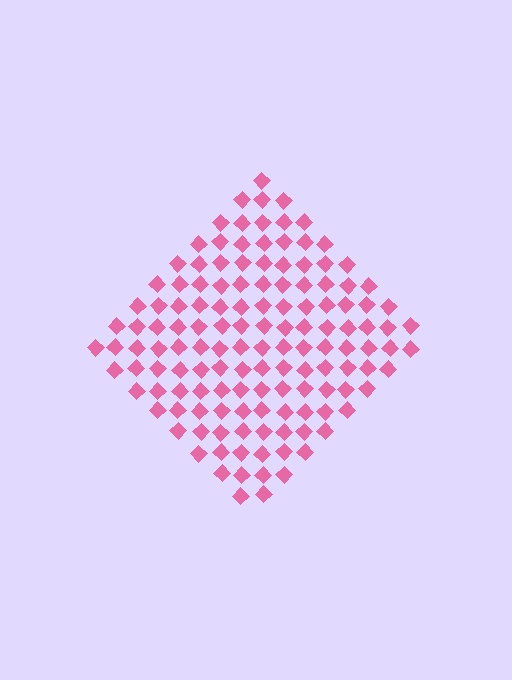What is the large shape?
The large shape is a diamond.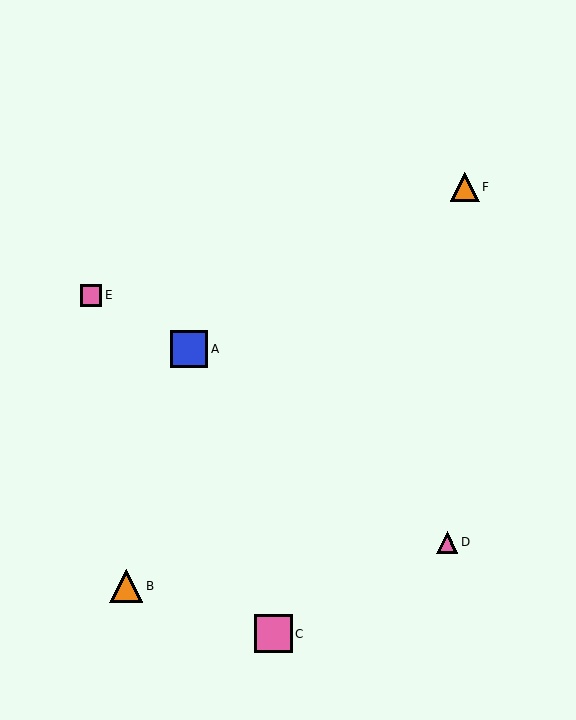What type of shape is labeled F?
Shape F is an orange triangle.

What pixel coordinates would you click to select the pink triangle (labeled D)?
Click at (447, 542) to select the pink triangle D.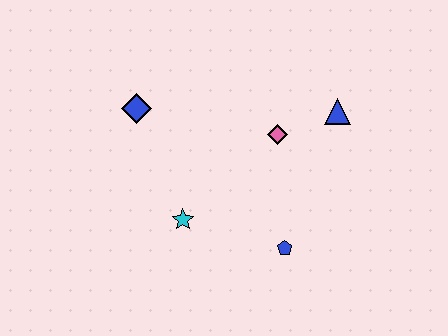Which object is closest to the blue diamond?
The cyan star is closest to the blue diamond.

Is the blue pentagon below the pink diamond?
Yes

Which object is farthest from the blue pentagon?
The blue diamond is farthest from the blue pentagon.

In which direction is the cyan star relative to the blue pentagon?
The cyan star is to the left of the blue pentagon.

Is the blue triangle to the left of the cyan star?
No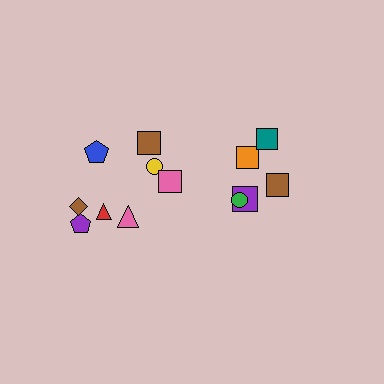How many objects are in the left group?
There are 8 objects.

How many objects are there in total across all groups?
There are 13 objects.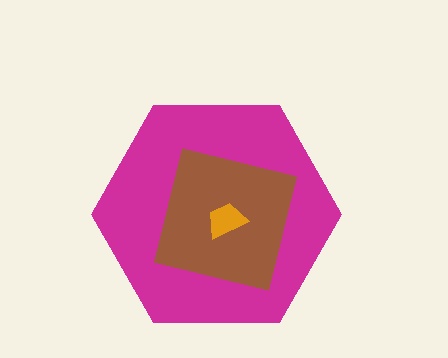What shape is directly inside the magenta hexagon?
The brown square.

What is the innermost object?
The orange trapezoid.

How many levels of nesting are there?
3.